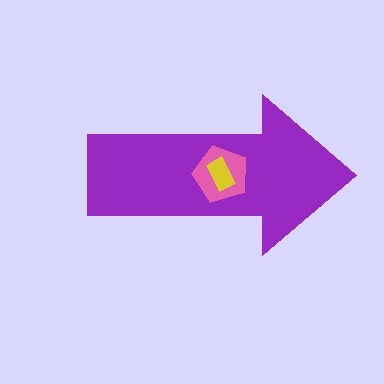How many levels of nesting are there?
3.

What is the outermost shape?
The purple arrow.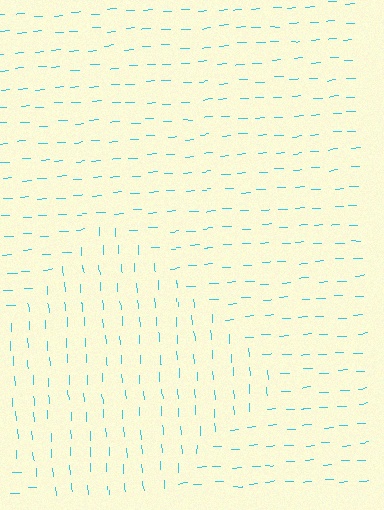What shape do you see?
I see a diamond.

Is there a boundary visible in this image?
Yes, there is a texture boundary formed by a change in line orientation.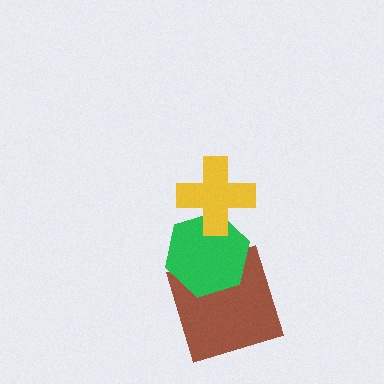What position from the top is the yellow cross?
The yellow cross is 1st from the top.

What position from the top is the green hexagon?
The green hexagon is 2nd from the top.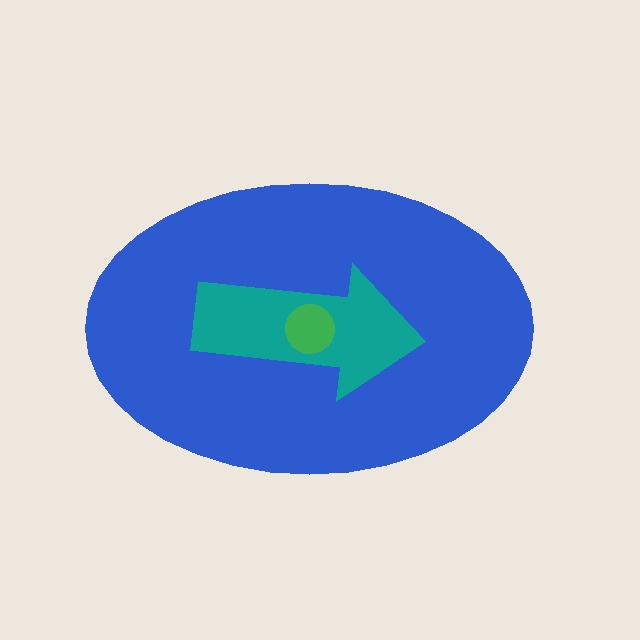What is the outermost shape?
The blue ellipse.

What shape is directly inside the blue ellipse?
The teal arrow.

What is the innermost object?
The green circle.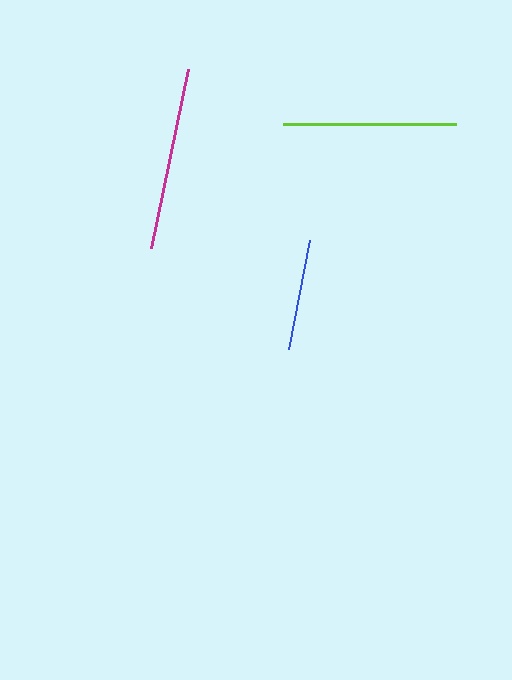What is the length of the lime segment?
The lime segment is approximately 173 pixels long.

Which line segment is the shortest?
The blue line is the shortest at approximately 110 pixels.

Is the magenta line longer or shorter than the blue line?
The magenta line is longer than the blue line.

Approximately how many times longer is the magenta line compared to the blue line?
The magenta line is approximately 1.7 times the length of the blue line.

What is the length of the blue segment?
The blue segment is approximately 110 pixels long.